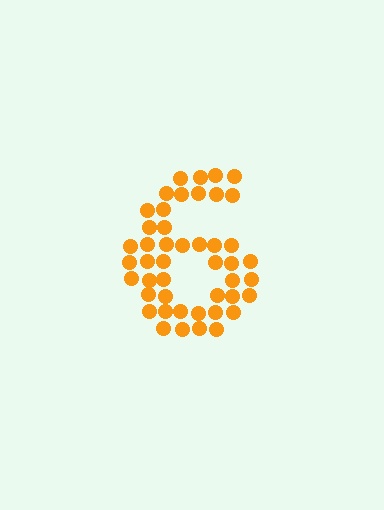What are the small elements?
The small elements are circles.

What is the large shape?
The large shape is the digit 6.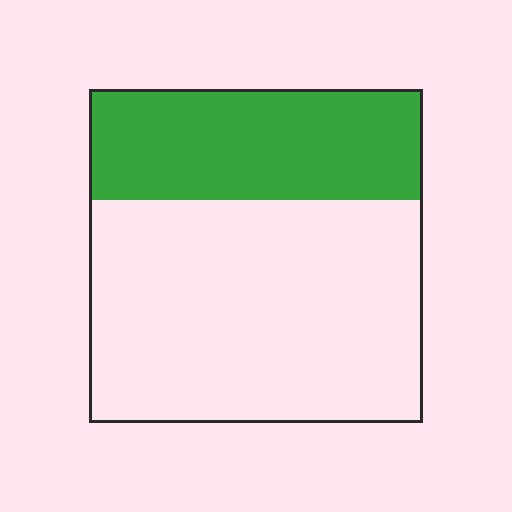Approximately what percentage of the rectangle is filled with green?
Approximately 35%.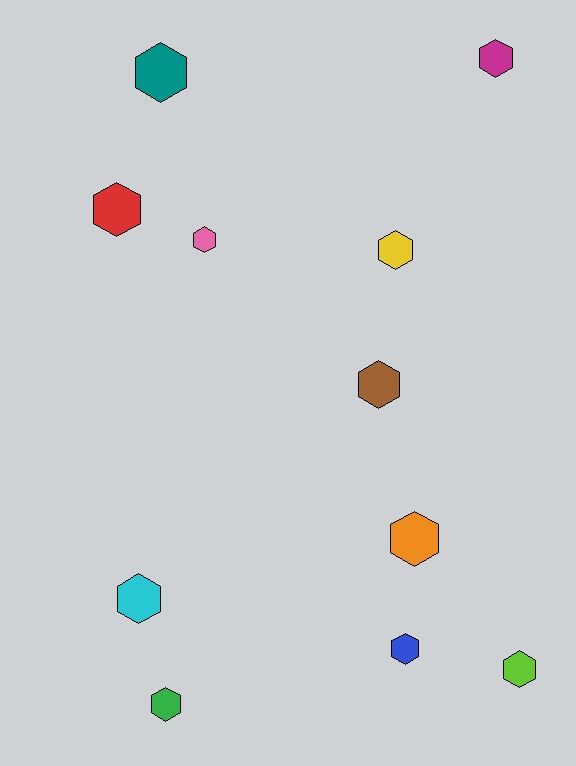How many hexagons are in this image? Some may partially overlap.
There are 11 hexagons.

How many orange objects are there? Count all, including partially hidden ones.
There is 1 orange object.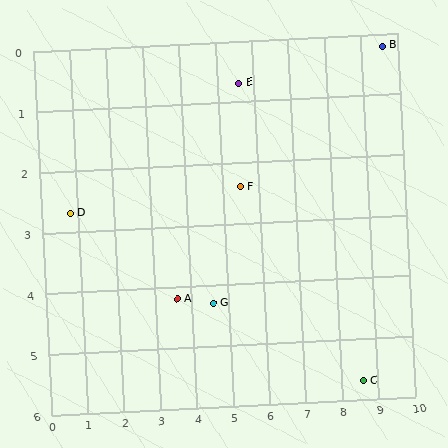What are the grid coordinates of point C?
Point C is at approximately (8.6, 5.7).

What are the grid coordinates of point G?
Point G is at approximately (4.6, 4.3).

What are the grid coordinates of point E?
Point E is at approximately (5.6, 0.7).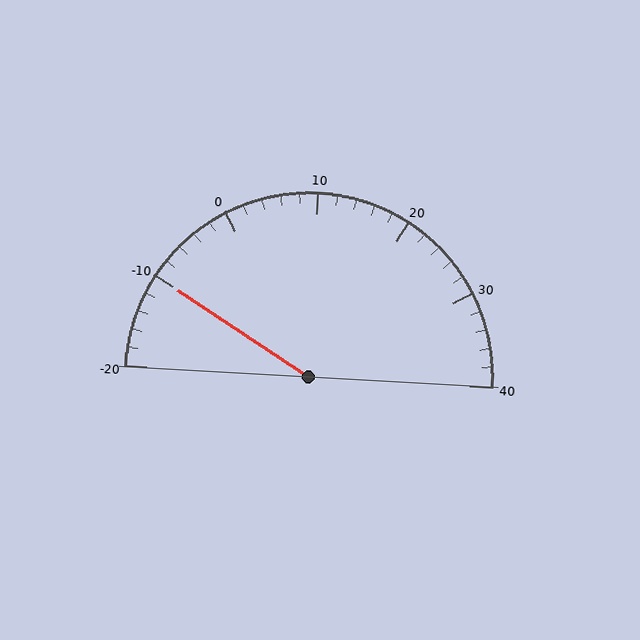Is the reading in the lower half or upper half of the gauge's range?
The reading is in the lower half of the range (-20 to 40).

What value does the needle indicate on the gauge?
The needle indicates approximately -10.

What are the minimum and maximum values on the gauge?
The gauge ranges from -20 to 40.